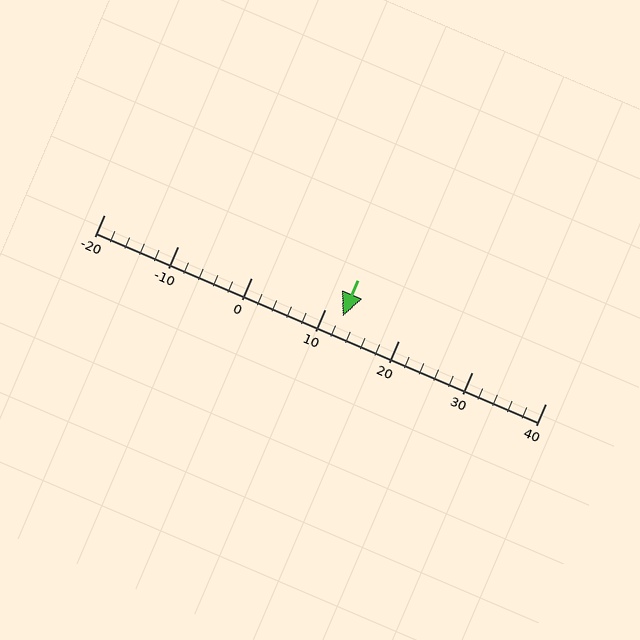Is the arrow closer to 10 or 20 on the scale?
The arrow is closer to 10.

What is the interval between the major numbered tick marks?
The major tick marks are spaced 10 units apart.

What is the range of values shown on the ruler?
The ruler shows values from -20 to 40.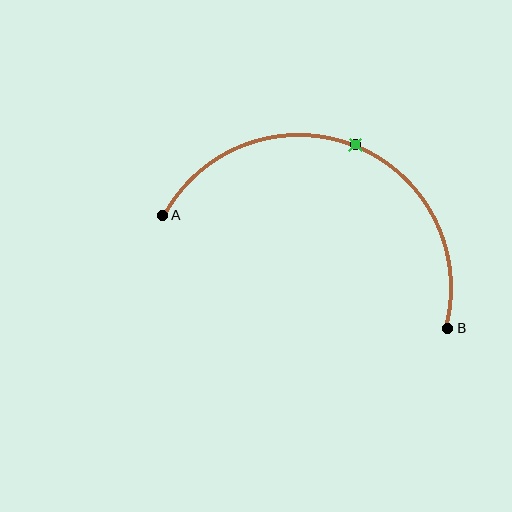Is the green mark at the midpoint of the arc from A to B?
Yes. The green mark lies on the arc at equal arc-length from both A and B — it is the arc midpoint.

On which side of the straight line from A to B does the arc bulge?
The arc bulges above the straight line connecting A and B.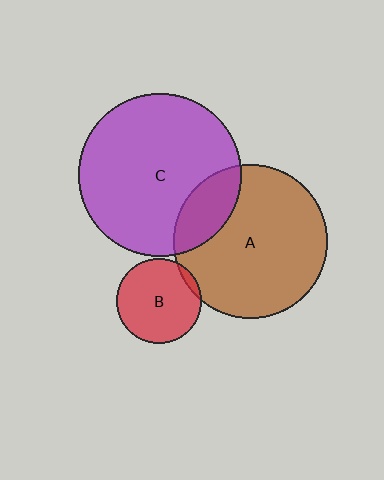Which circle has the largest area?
Circle C (purple).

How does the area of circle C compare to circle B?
Approximately 3.7 times.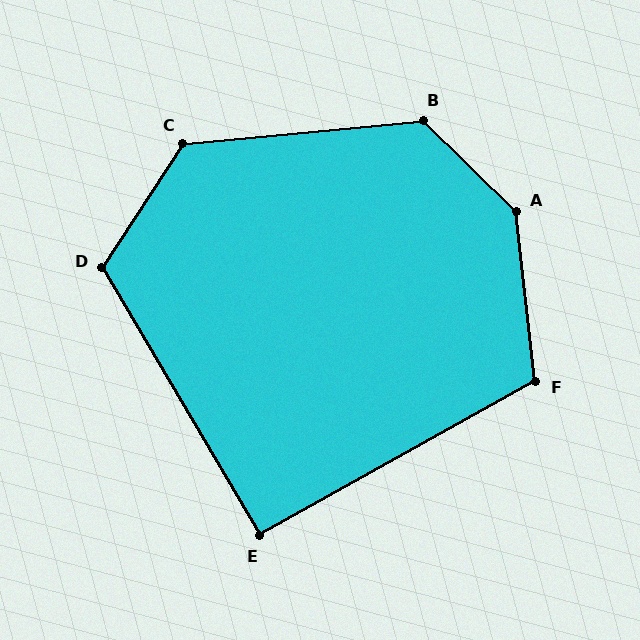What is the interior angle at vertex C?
Approximately 128 degrees (obtuse).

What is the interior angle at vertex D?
Approximately 117 degrees (obtuse).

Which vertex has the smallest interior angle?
E, at approximately 91 degrees.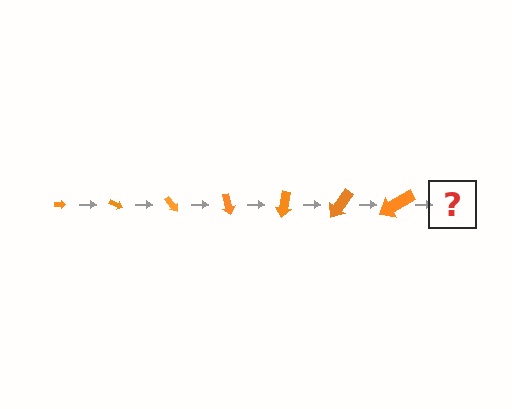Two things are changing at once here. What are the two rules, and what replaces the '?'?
The two rules are that the arrow grows larger each step and it rotates 25 degrees each step. The '?' should be an arrow, larger than the previous one and rotated 175 degrees from the start.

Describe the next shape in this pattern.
It should be an arrow, larger than the previous one and rotated 175 degrees from the start.